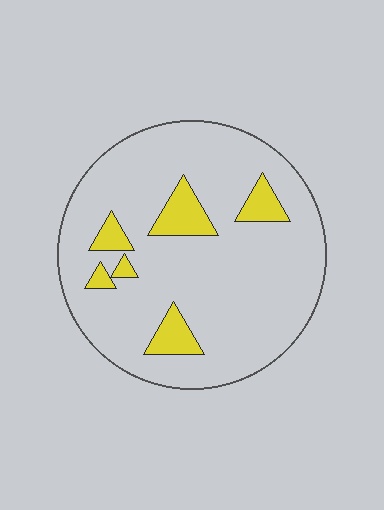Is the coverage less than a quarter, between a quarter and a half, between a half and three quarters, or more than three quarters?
Less than a quarter.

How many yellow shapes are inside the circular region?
6.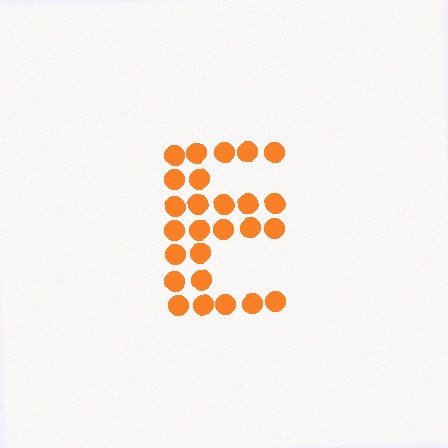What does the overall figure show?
The overall figure shows the letter E.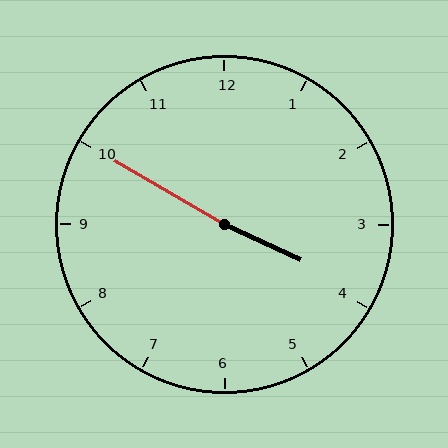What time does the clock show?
3:50.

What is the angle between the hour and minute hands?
Approximately 175 degrees.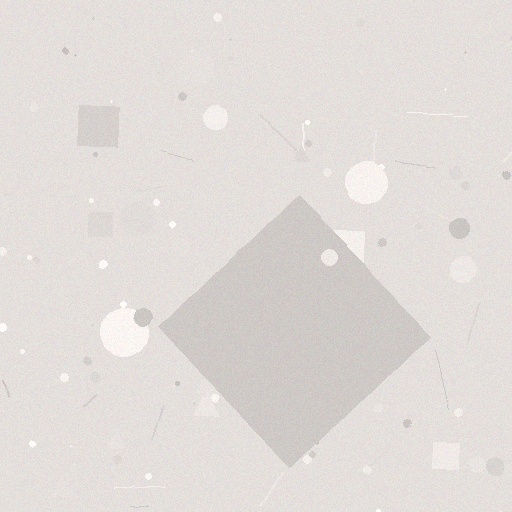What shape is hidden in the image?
A diamond is hidden in the image.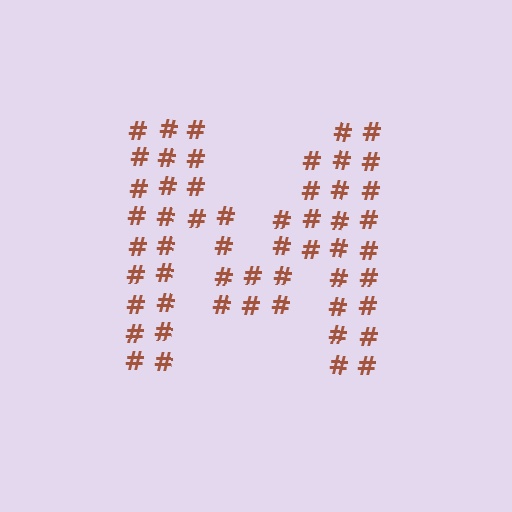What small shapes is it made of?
It is made of small hash symbols.